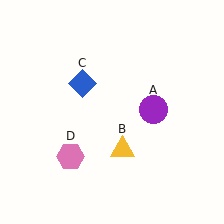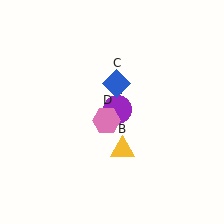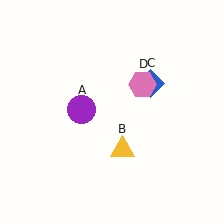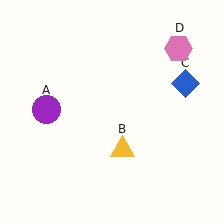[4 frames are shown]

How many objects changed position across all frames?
3 objects changed position: purple circle (object A), blue diamond (object C), pink hexagon (object D).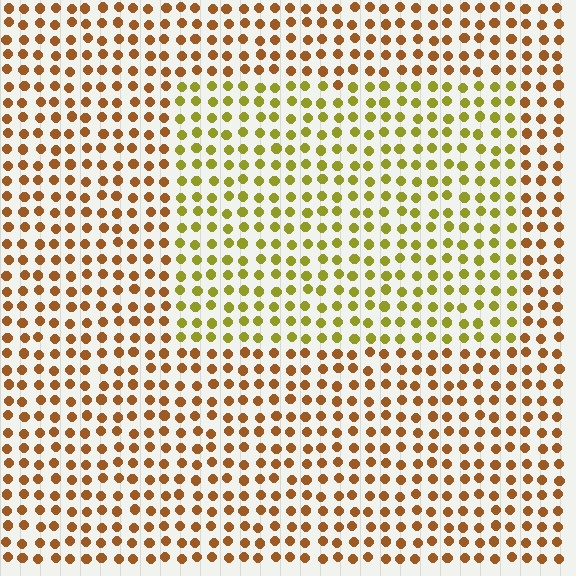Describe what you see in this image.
The image is filled with small brown elements in a uniform arrangement. A rectangle-shaped region is visible where the elements are tinted to a slightly different hue, forming a subtle color boundary.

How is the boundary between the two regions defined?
The boundary is defined purely by a slight shift in hue (about 39 degrees). Spacing, size, and orientation are identical on both sides.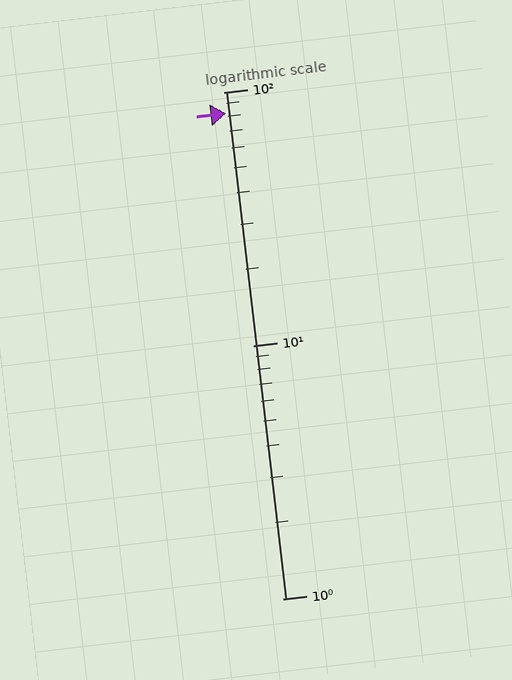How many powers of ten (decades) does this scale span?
The scale spans 2 decades, from 1 to 100.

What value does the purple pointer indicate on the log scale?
The pointer indicates approximately 82.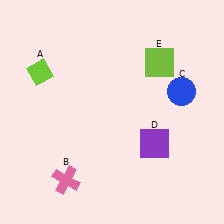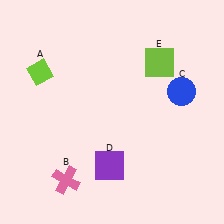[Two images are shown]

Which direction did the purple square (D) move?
The purple square (D) moved left.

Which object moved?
The purple square (D) moved left.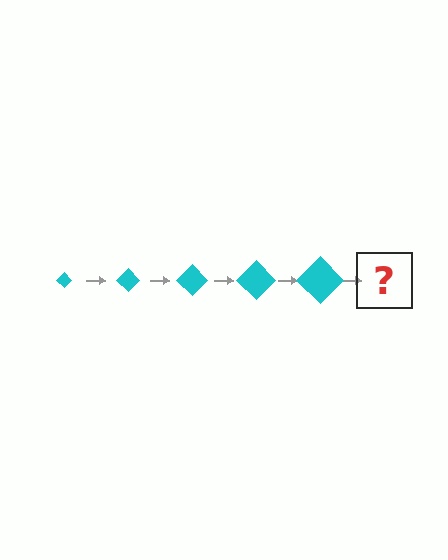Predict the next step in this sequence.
The next step is a cyan diamond, larger than the previous one.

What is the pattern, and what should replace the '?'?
The pattern is that the diamond gets progressively larger each step. The '?' should be a cyan diamond, larger than the previous one.